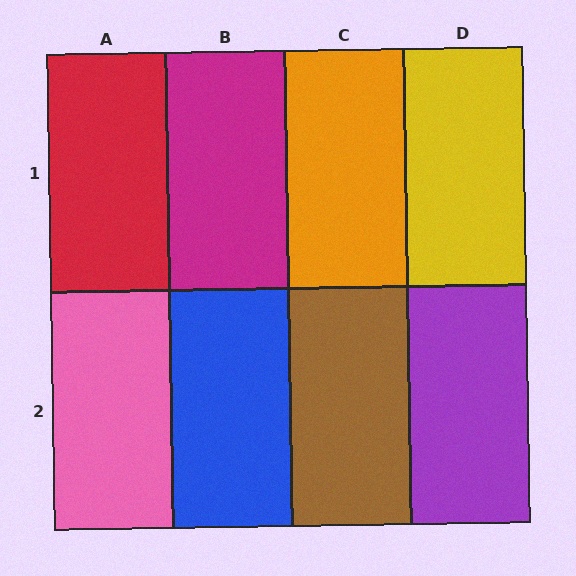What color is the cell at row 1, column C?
Orange.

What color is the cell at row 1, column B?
Magenta.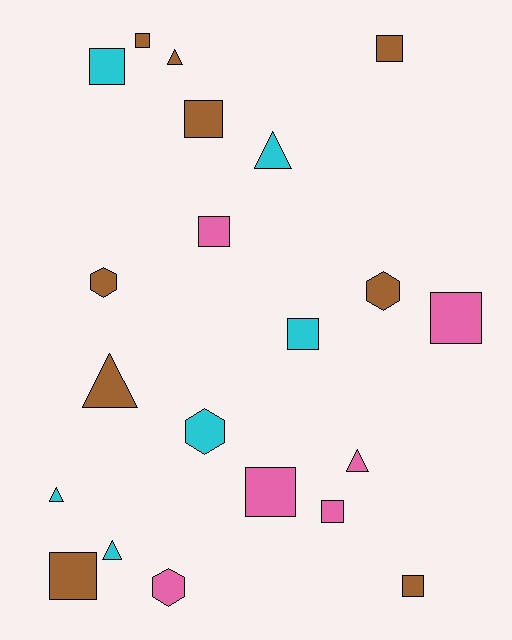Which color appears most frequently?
Brown, with 9 objects.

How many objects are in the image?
There are 21 objects.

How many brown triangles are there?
There are 2 brown triangles.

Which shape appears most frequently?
Square, with 11 objects.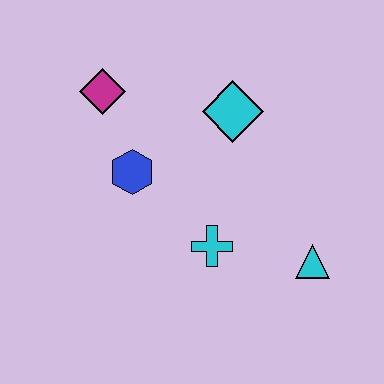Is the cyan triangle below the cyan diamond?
Yes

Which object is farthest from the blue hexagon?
The cyan triangle is farthest from the blue hexagon.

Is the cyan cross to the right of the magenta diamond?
Yes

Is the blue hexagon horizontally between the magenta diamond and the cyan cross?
Yes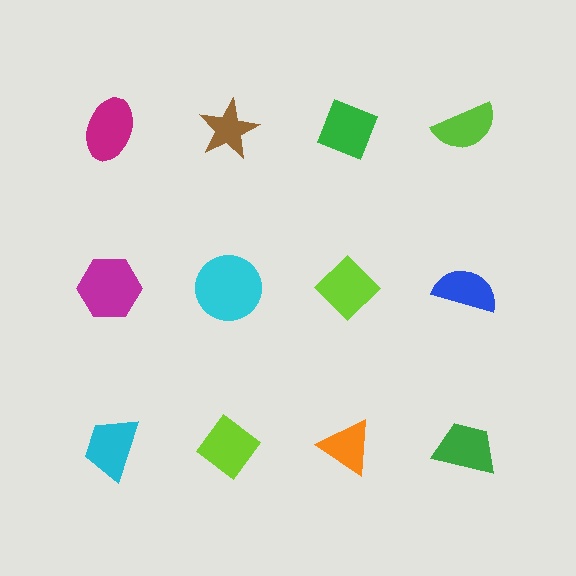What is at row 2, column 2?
A cyan circle.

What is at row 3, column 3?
An orange triangle.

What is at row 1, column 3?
A green diamond.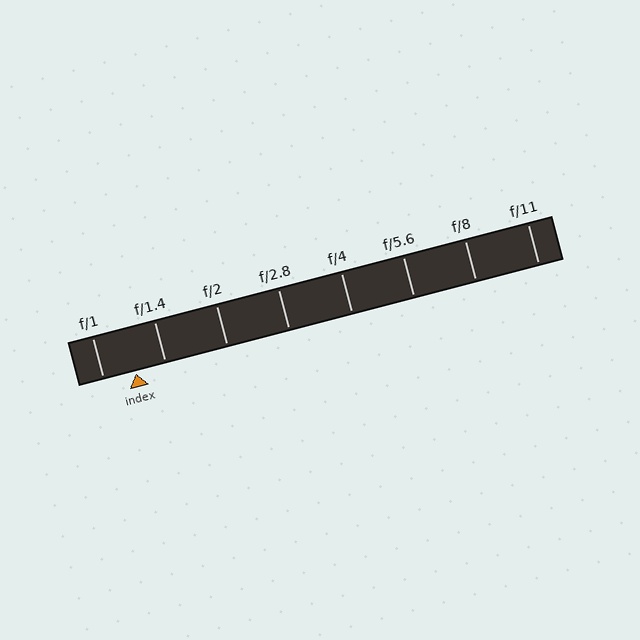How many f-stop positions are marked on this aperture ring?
There are 8 f-stop positions marked.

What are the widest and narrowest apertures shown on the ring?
The widest aperture shown is f/1 and the narrowest is f/11.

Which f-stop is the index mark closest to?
The index mark is closest to f/1.4.